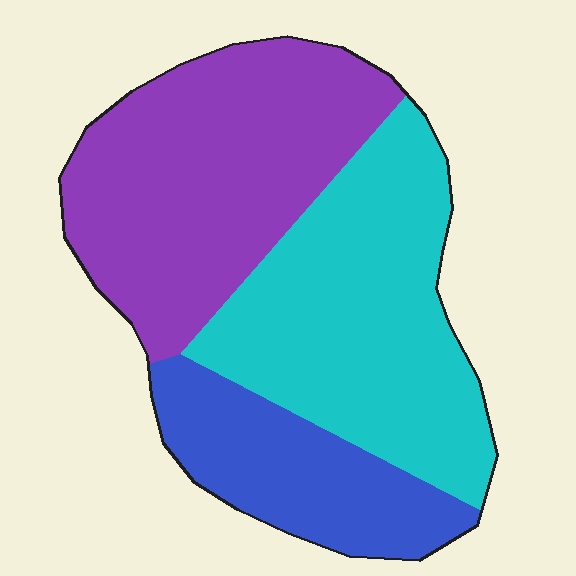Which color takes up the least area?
Blue, at roughly 20%.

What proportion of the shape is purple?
Purple covers roughly 40% of the shape.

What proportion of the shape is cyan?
Cyan covers 40% of the shape.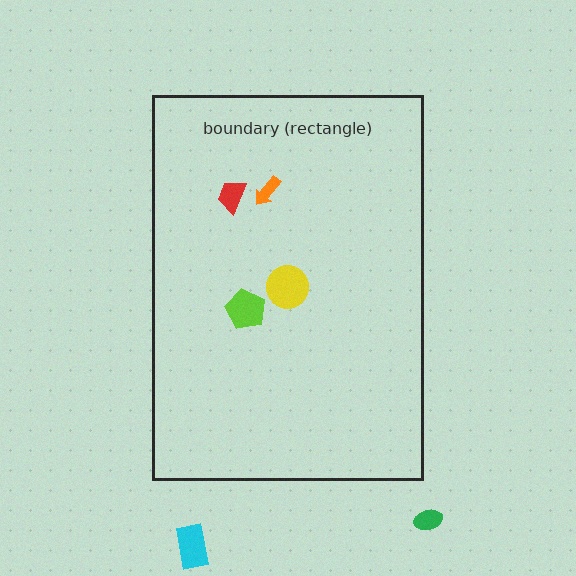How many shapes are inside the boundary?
4 inside, 2 outside.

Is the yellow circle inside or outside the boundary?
Inside.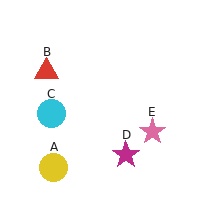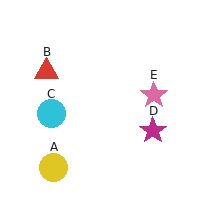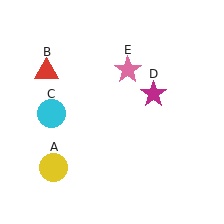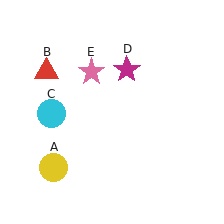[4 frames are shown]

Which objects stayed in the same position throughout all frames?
Yellow circle (object A) and red triangle (object B) and cyan circle (object C) remained stationary.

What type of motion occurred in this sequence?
The magenta star (object D), pink star (object E) rotated counterclockwise around the center of the scene.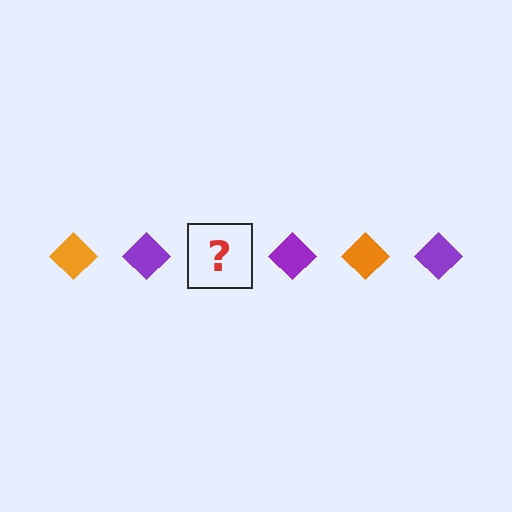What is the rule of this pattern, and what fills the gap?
The rule is that the pattern cycles through orange, purple diamonds. The gap should be filled with an orange diamond.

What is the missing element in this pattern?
The missing element is an orange diamond.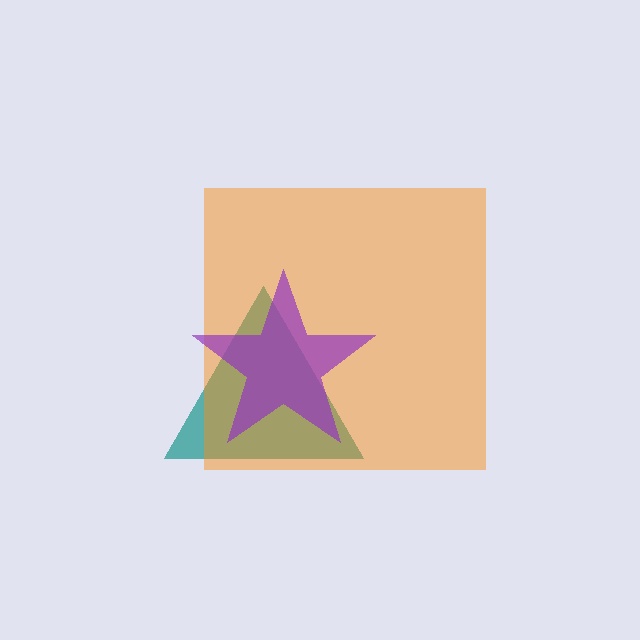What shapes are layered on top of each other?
The layered shapes are: a teal triangle, an orange square, a purple star.